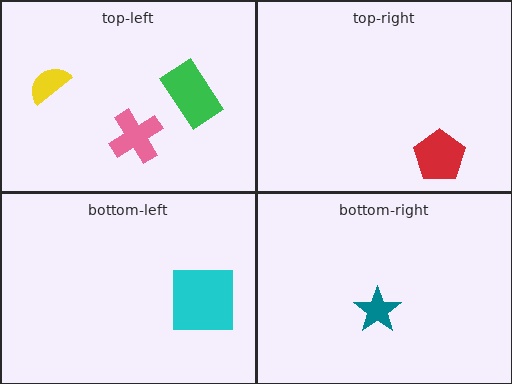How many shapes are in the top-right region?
1.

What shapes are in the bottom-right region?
The teal star.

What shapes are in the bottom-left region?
The cyan square.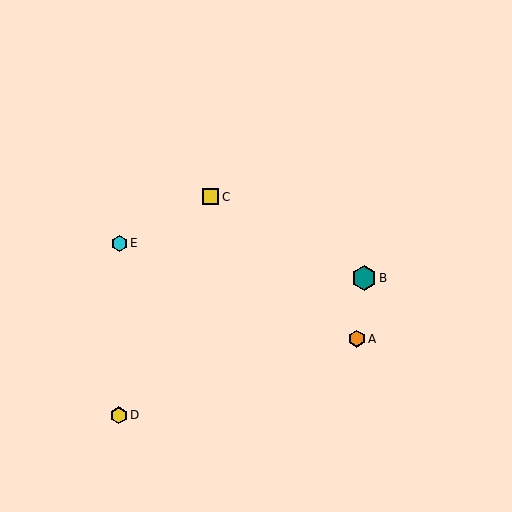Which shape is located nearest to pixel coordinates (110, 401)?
The yellow hexagon (labeled D) at (119, 415) is nearest to that location.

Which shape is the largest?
The teal hexagon (labeled B) is the largest.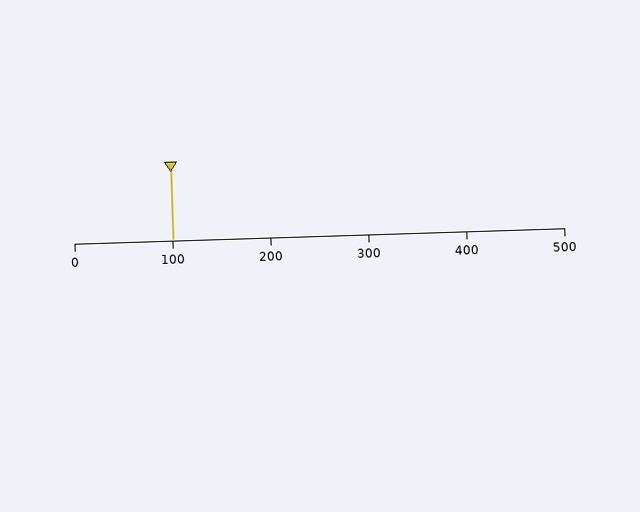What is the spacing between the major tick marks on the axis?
The major ticks are spaced 100 apart.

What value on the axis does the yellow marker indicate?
The marker indicates approximately 100.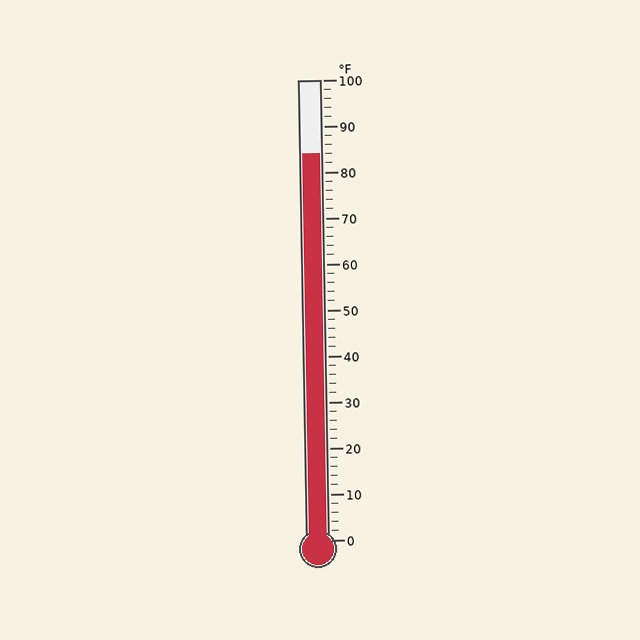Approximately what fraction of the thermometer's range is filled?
The thermometer is filled to approximately 85% of its range.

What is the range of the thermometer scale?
The thermometer scale ranges from 0°F to 100°F.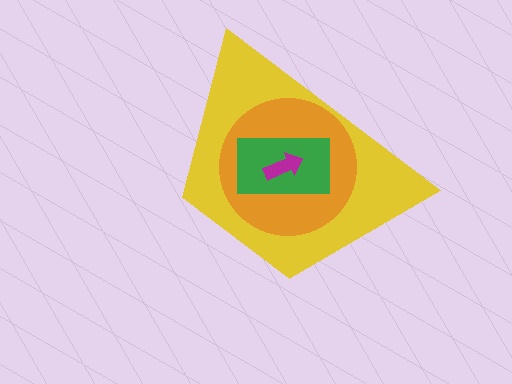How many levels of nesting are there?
4.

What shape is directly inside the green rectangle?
The magenta arrow.